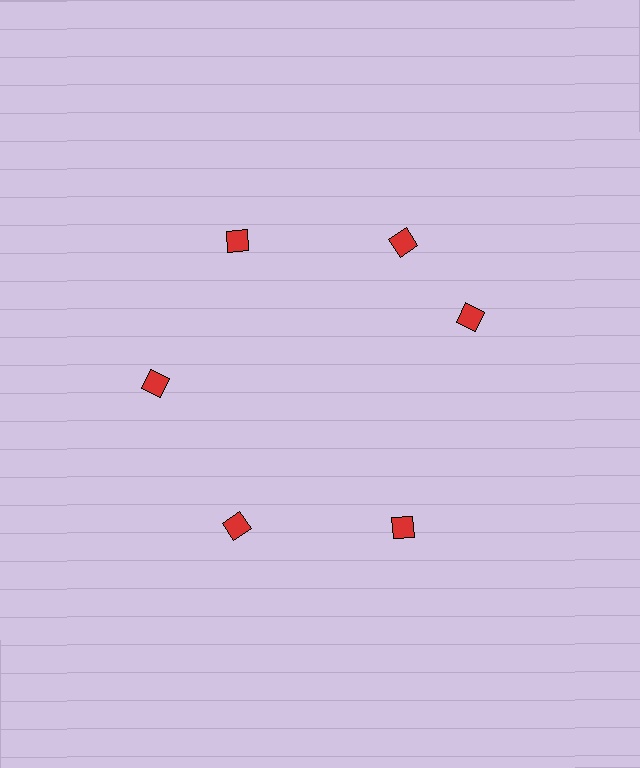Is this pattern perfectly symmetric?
No. The 6 red diamonds are arranged in a ring, but one element near the 3 o'clock position is rotated out of alignment along the ring, breaking the 6-fold rotational symmetry.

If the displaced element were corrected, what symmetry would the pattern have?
It would have 6-fold rotational symmetry — the pattern would map onto itself every 60 degrees.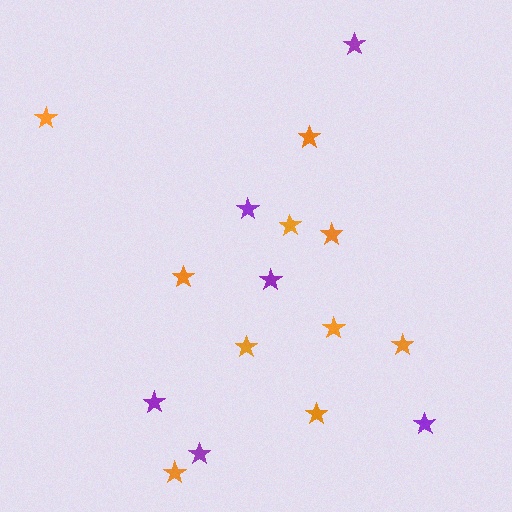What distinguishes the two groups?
There are 2 groups: one group of purple stars (6) and one group of orange stars (10).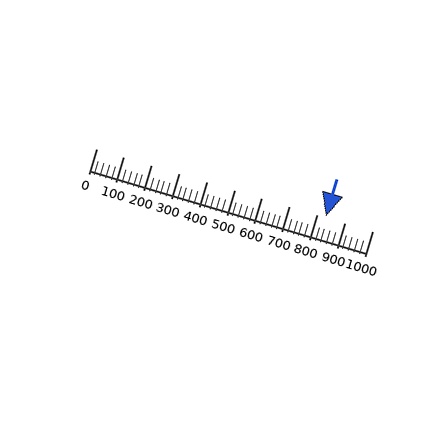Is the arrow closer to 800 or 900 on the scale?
The arrow is closer to 800.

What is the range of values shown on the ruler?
The ruler shows values from 0 to 1000.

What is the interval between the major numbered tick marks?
The major tick marks are spaced 100 units apart.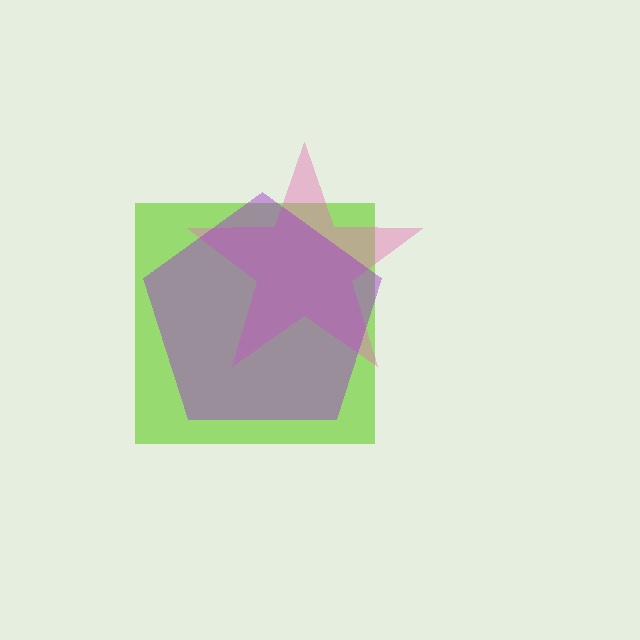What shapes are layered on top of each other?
The layered shapes are: a lime square, a pink star, a purple pentagon.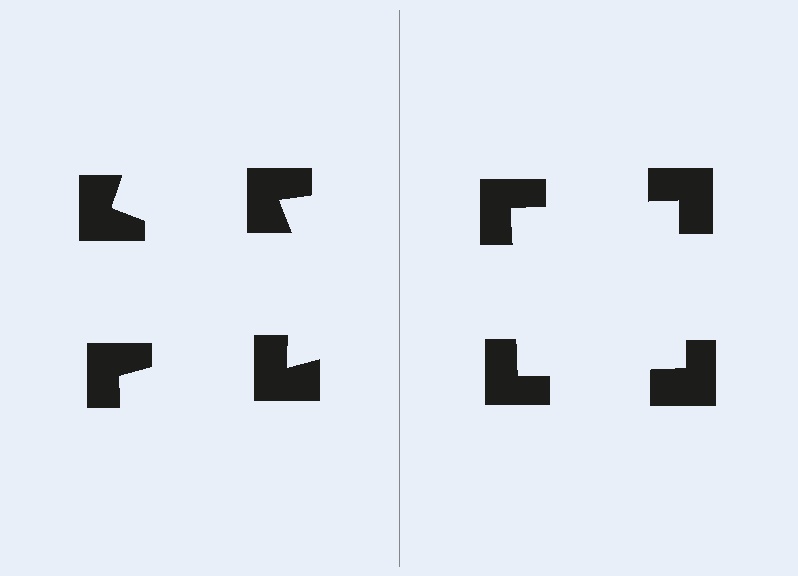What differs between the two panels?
The notched squares are positioned identically on both sides; only the wedge orientations differ. On the right they align to a square; on the left they are misaligned.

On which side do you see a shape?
An illusory square appears on the right side. On the left side the wedge cuts are rotated, so no coherent shape forms.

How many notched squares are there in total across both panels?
8 — 4 on each side.